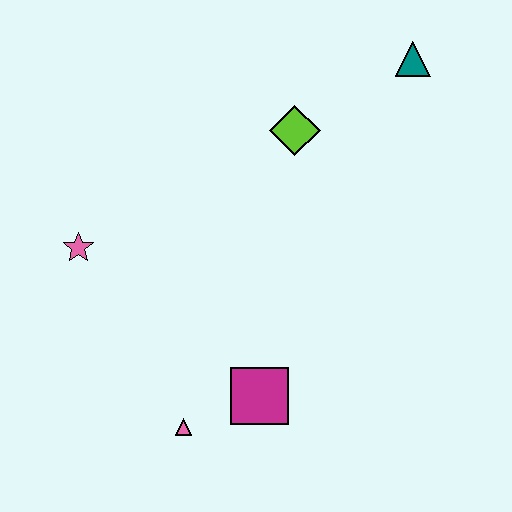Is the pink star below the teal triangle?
Yes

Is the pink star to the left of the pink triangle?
Yes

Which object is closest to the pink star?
The pink triangle is closest to the pink star.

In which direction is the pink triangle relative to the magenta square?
The pink triangle is to the left of the magenta square.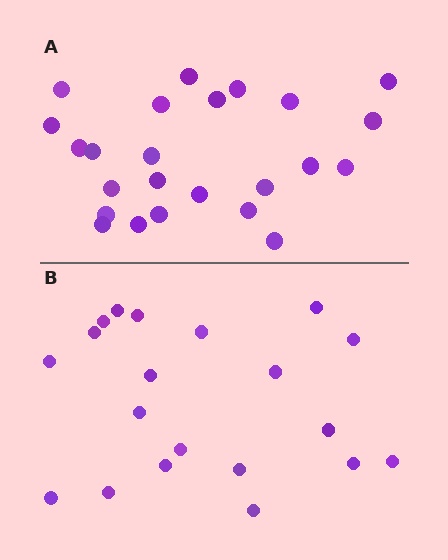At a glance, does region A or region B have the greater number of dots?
Region A (the top region) has more dots.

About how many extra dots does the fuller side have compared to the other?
Region A has about 4 more dots than region B.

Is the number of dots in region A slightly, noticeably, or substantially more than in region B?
Region A has only slightly more — the two regions are fairly close. The ratio is roughly 1.2 to 1.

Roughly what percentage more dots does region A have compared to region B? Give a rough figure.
About 20% more.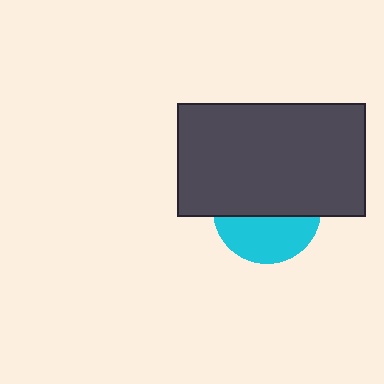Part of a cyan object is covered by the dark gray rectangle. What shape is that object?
It is a circle.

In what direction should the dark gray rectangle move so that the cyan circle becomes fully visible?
The dark gray rectangle should move up. That is the shortest direction to clear the overlap and leave the cyan circle fully visible.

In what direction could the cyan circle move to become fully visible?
The cyan circle could move down. That would shift it out from behind the dark gray rectangle entirely.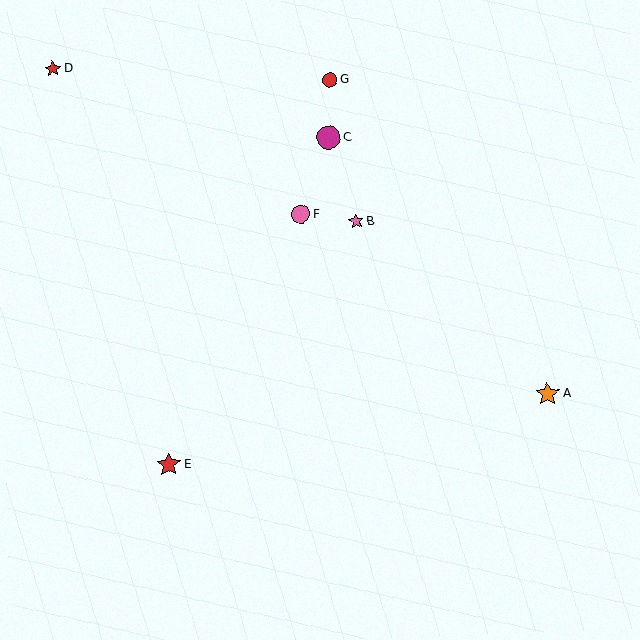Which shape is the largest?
The orange star (labeled A) is the largest.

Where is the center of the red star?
The center of the red star is at (169, 464).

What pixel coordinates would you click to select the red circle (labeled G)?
Click at (330, 80) to select the red circle G.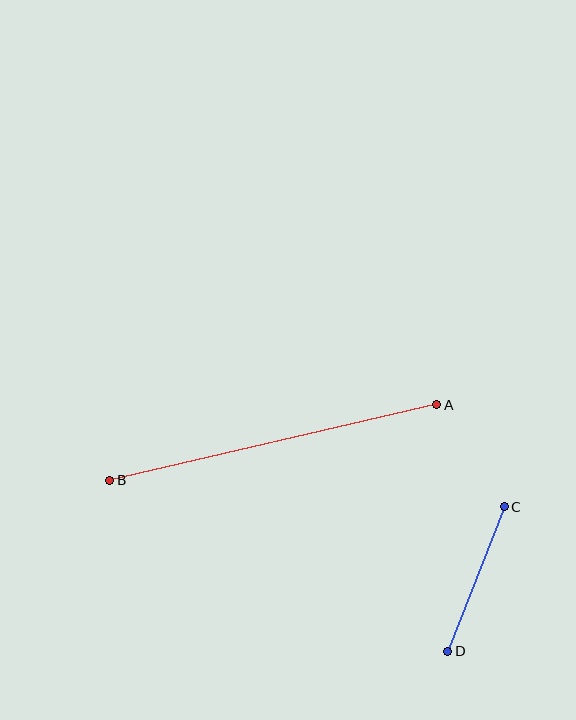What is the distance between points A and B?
The distance is approximately 336 pixels.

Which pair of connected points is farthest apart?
Points A and B are farthest apart.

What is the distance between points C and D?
The distance is approximately 155 pixels.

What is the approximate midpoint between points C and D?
The midpoint is at approximately (476, 579) pixels.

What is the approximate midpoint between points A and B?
The midpoint is at approximately (273, 442) pixels.